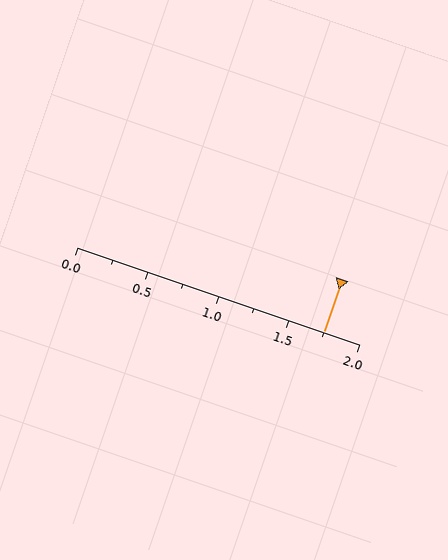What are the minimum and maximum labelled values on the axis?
The axis runs from 0.0 to 2.0.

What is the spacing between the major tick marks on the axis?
The major ticks are spaced 0.5 apart.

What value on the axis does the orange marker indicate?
The marker indicates approximately 1.75.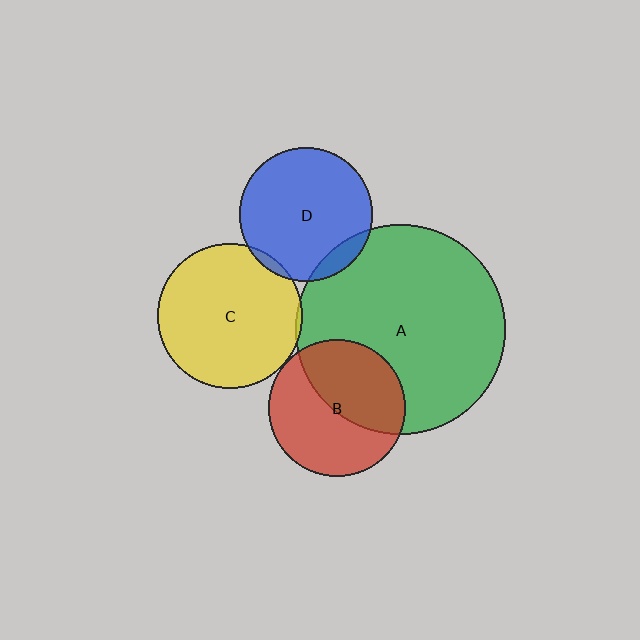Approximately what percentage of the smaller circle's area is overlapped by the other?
Approximately 45%.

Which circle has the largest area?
Circle A (green).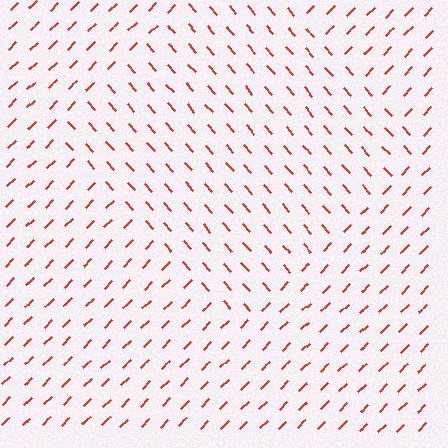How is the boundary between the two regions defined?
The boundary is defined purely by a change in line orientation (approximately 86 degrees difference). All lines are the same color and thickness.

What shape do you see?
I see a diamond.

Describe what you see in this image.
The image is filled with small red line segments. A diamond region in the image has lines oriented differently from the surrounding lines, creating a visible texture boundary.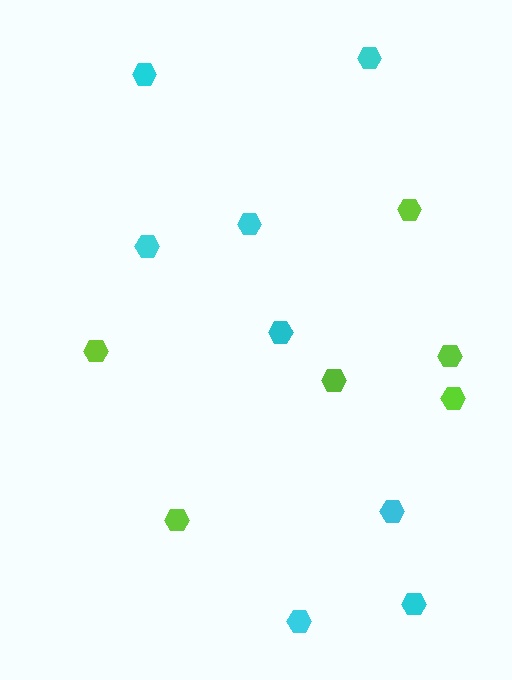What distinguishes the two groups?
There are 2 groups: one group of lime hexagons (6) and one group of cyan hexagons (8).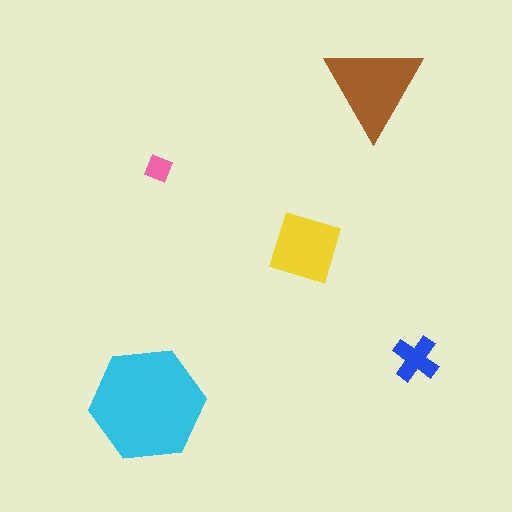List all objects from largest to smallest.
The cyan hexagon, the brown triangle, the yellow square, the blue cross, the pink diamond.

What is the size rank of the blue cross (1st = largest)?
4th.